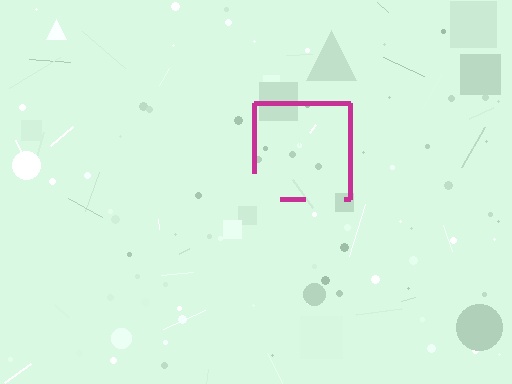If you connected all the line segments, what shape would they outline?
They would outline a square.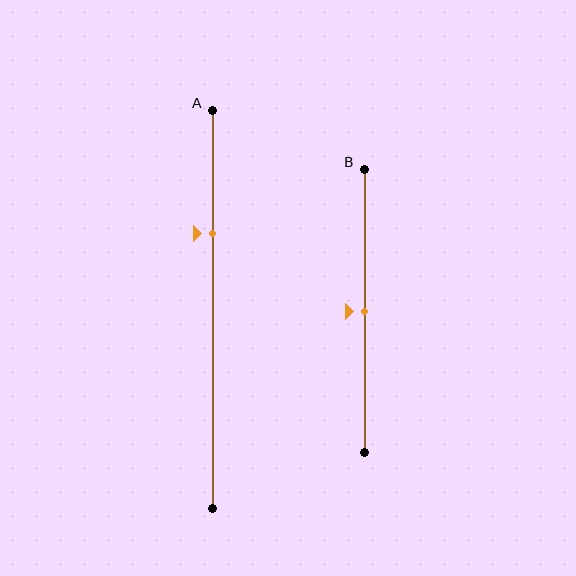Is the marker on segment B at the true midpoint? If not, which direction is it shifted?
Yes, the marker on segment B is at the true midpoint.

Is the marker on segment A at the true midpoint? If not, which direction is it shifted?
No, the marker on segment A is shifted upward by about 19% of the segment length.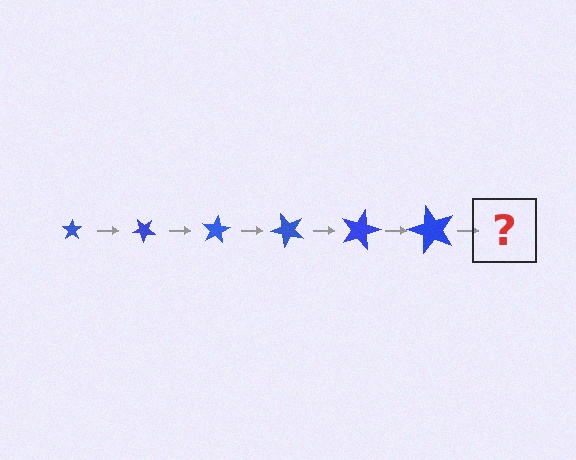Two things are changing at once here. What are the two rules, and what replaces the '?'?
The two rules are that the star grows larger each step and it rotates 40 degrees each step. The '?' should be a star, larger than the previous one and rotated 240 degrees from the start.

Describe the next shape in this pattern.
It should be a star, larger than the previous one and rotated 240 degrees from the start.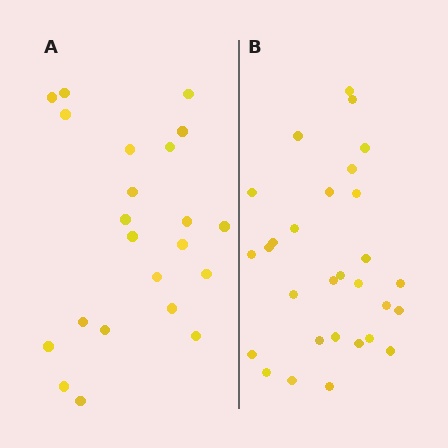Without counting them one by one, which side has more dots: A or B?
Region B (the right region) has more dots.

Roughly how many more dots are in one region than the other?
Region B has roughly 8 or so more dots than region A.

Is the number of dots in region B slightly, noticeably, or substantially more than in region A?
Region B has noticeably more, but not dramatically so. The ratio is roughly 1.3 to 1.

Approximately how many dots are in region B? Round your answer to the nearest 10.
About 30 dots. (The exact count is 29, which rounds to 30.)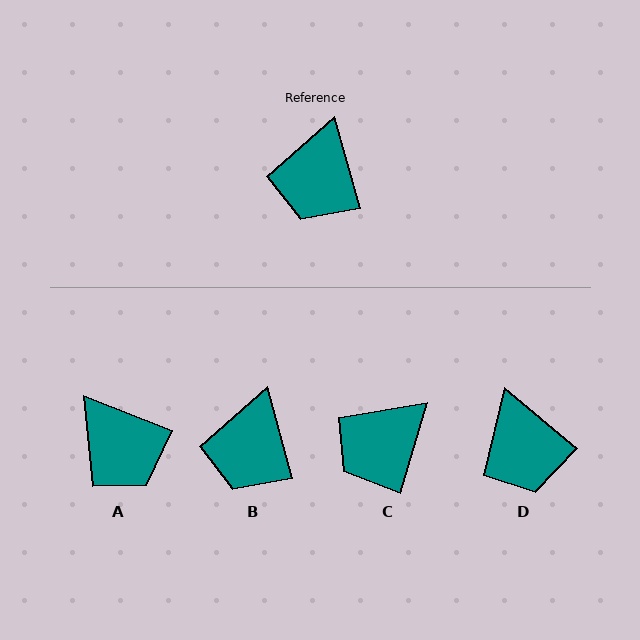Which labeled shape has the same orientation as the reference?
B.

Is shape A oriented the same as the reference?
No, it is off by about 53 degrees.